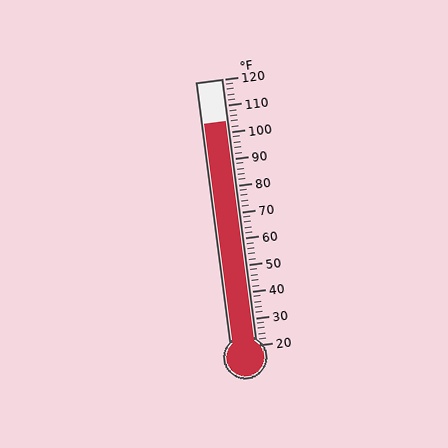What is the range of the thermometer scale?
The thermometer scale ranges from 20°F to 120°F.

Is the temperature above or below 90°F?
The temperature is above 90°F.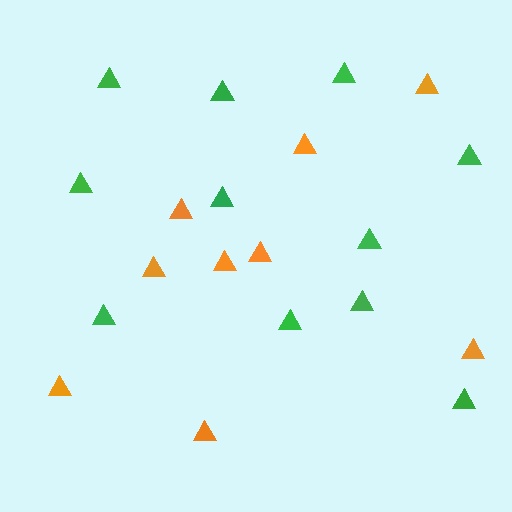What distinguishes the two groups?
There are 2 groups: one group of orange triangles (9) and one group of green triangles (11).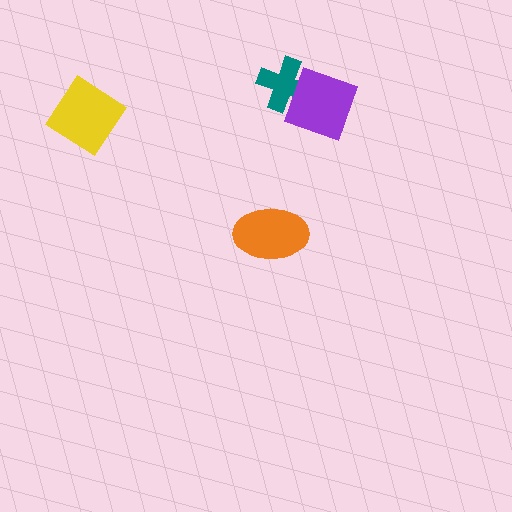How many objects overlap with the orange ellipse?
0 objects overlap with the orange ellipse.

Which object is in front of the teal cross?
The purple diamond is in front of the teal cross.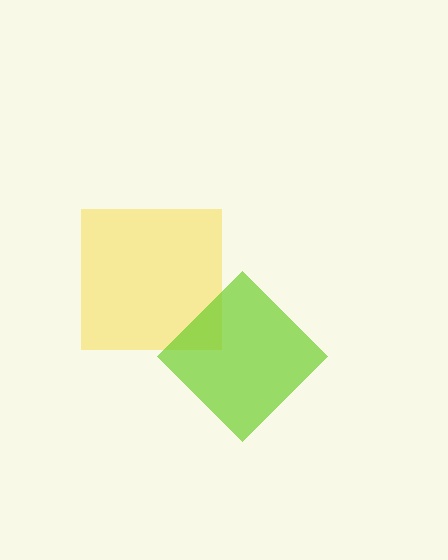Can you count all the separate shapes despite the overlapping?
Yes, there are 2 separate shapes.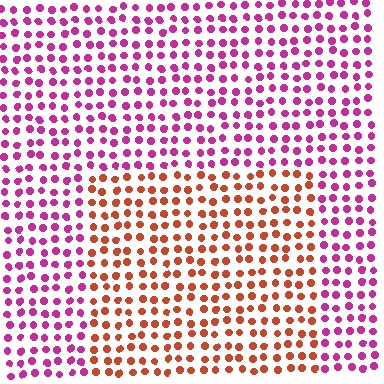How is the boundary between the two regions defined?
The boundary is defined purely by a slight shift in hue (about 55 degrees). Spacing, size, and orientation are identical on both sides.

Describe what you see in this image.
The image is filled with small magenta elements in a uniform arrangement. A rectangle-shaped region is visible where the elements are tinted to a slightly different hue, forming a subtle color boundary.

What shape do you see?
I see a rectangle.